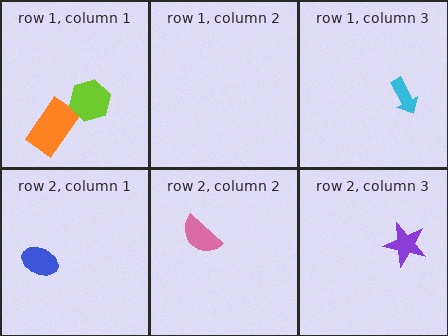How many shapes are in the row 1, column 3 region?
1.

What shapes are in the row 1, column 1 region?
The orange rectangle, the lime hexagon.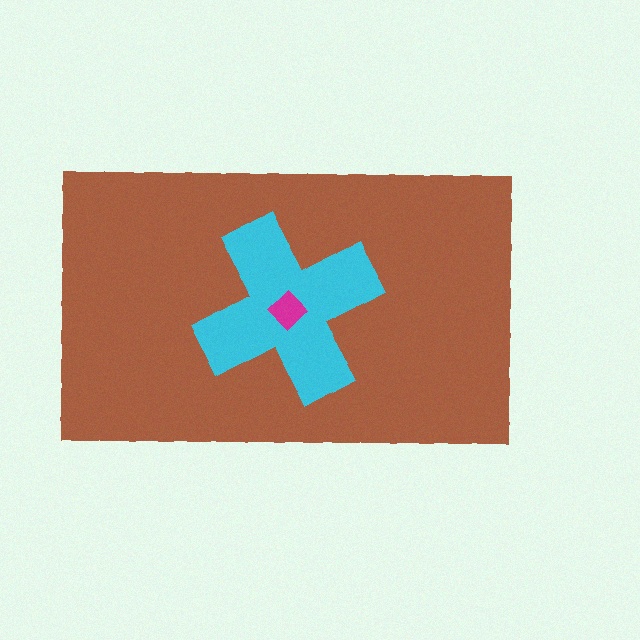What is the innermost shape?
The magenta diamond.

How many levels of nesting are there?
3.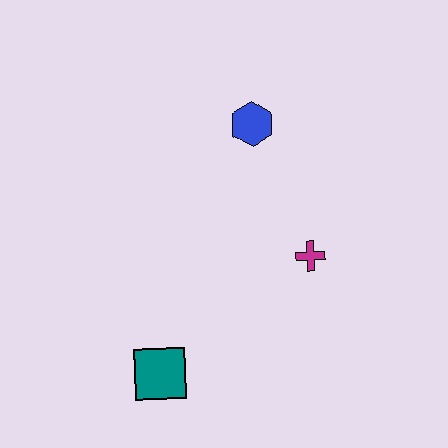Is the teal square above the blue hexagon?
No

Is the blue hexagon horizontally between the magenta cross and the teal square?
Yes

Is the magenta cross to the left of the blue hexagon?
No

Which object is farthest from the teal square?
The blue hexagon is farthest from the teal square.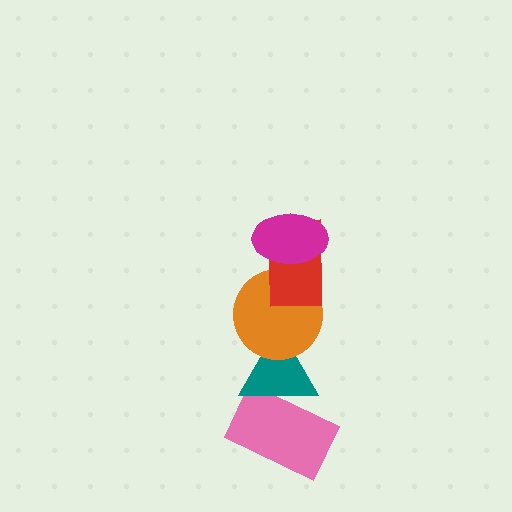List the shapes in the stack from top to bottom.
From top to bottom: the magenta ellipse, the red rectangle, the orange circle, the teal triangle, the pink rectangle.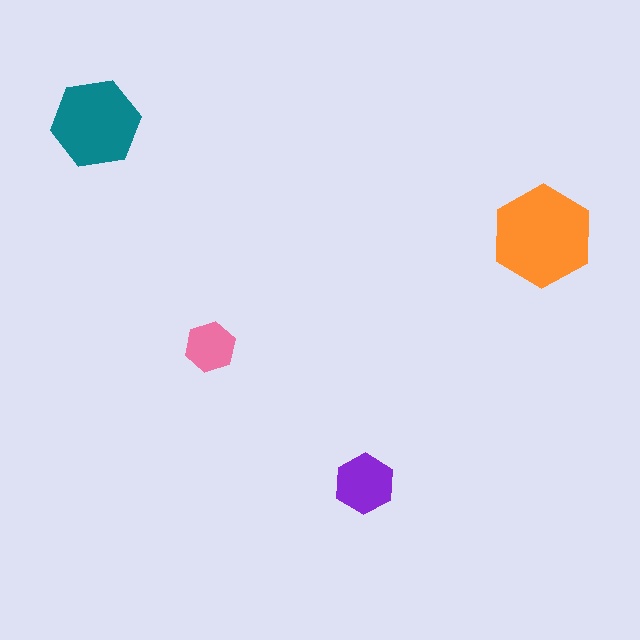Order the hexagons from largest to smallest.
the orange one, the teal one, the purple one, the pink one.